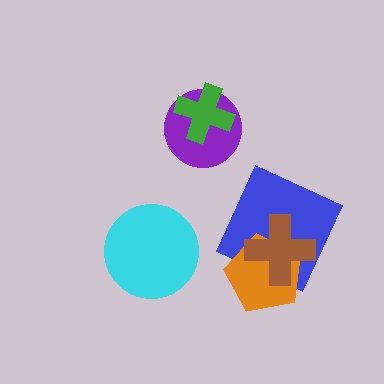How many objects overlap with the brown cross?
2 objects overlap with the brown cross.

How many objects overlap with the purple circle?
1 object overlaps with the purple circle.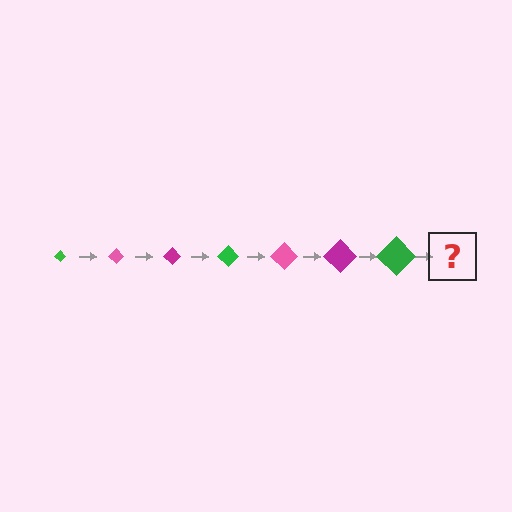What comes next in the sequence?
The next element should be a pink diamond, larger than the previous one.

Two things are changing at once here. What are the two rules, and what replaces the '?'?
The two rules are that the diamond grows larger each step and the color cycles through green, pink, and magenta. The '?' should be a pink diamond, larger than the previous one.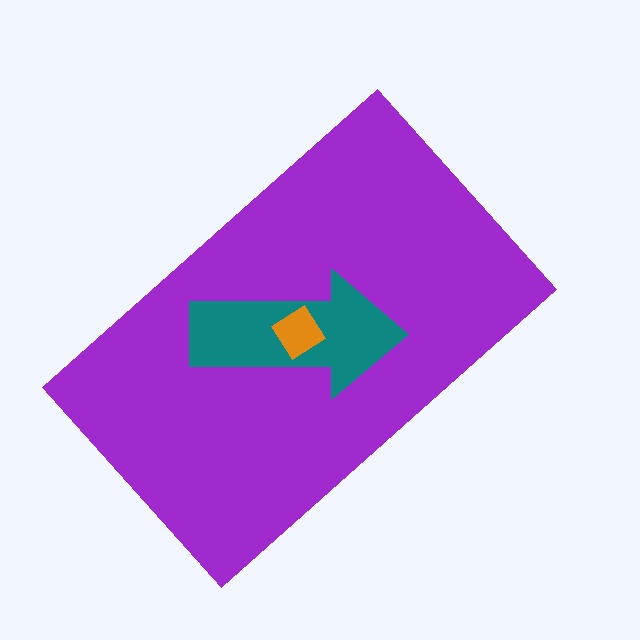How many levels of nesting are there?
3.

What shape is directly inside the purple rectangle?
The teal arrow.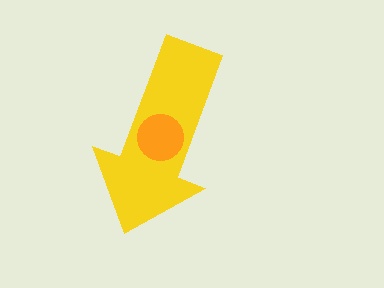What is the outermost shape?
The yellow arrow.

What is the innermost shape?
The orange circle.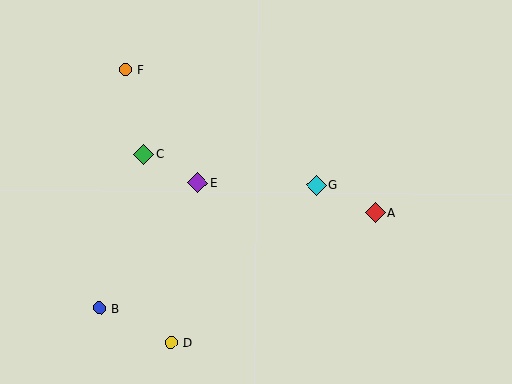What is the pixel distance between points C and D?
The distance between C and D is 191 pixels.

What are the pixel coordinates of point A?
Point A is at (375, 213).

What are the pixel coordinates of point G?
Point G is at (316, 185).